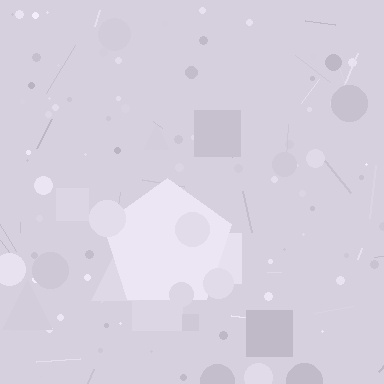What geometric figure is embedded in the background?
A pentagon is embedded in the background.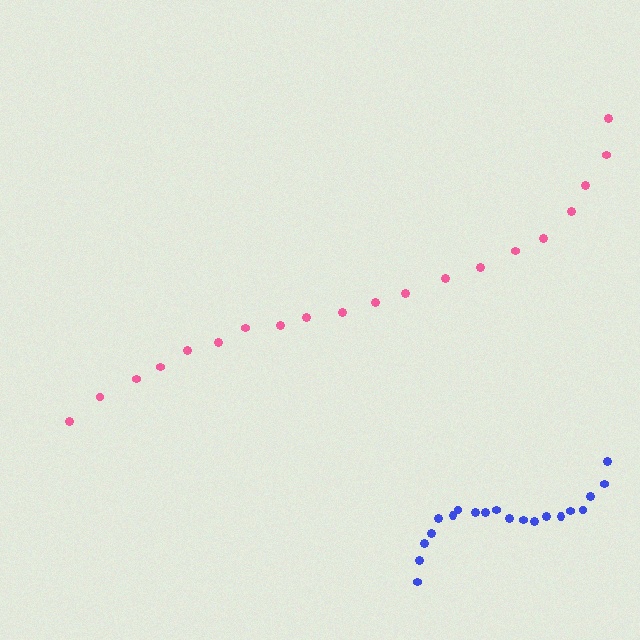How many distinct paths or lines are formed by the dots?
There are 2 distinct paths.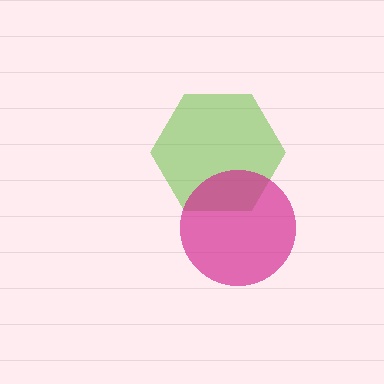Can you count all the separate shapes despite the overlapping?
Yes, there are 2 separate shapes.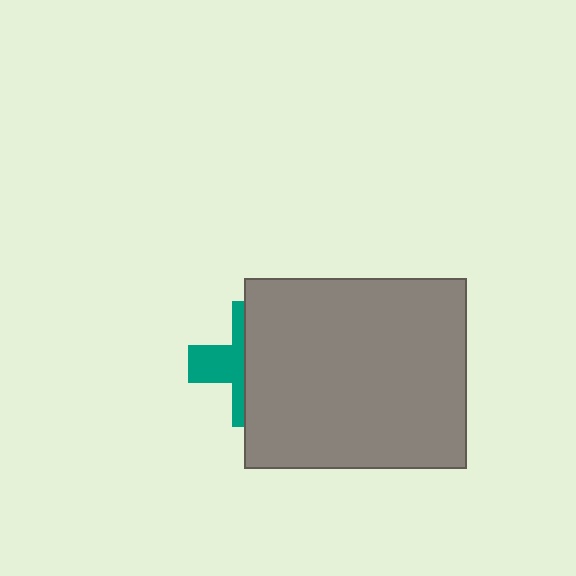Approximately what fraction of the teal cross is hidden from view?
Roughly 61% of the teal cross is hidden behind the gray rectangle.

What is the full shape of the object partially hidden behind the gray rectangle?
The partially hidden object is a teal cross.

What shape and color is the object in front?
The object in front is a gray rectangle.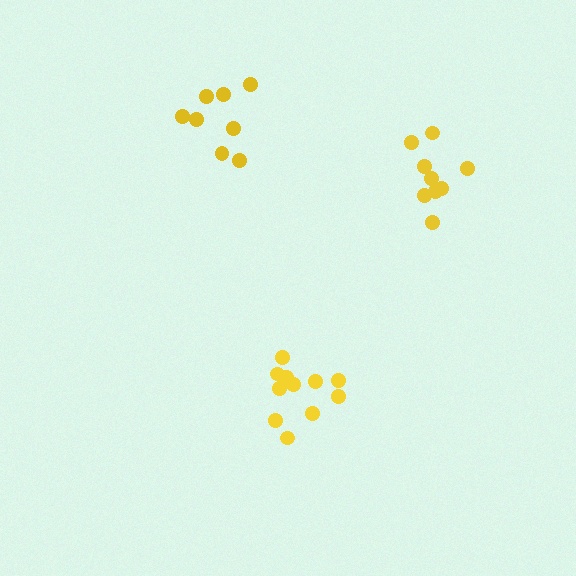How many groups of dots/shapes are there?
There are 3 groups.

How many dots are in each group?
Group 1: 8 dots, Group 2: 11 dots, Group 3: 9 dots (28 total).